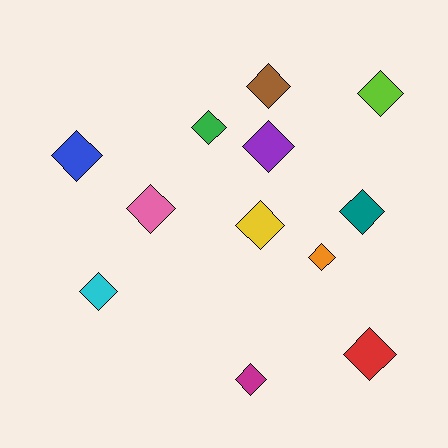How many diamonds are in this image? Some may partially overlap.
There are 12 diamonds.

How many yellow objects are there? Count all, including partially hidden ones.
There is 1 yellow object.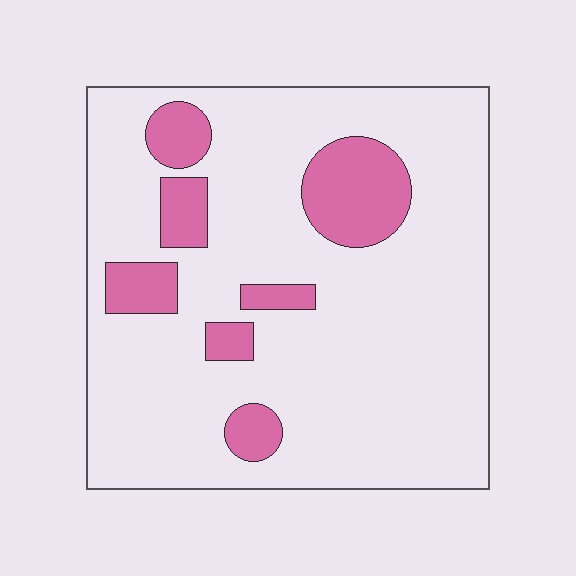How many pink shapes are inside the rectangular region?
7.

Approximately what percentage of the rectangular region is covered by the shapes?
Approximately 15%.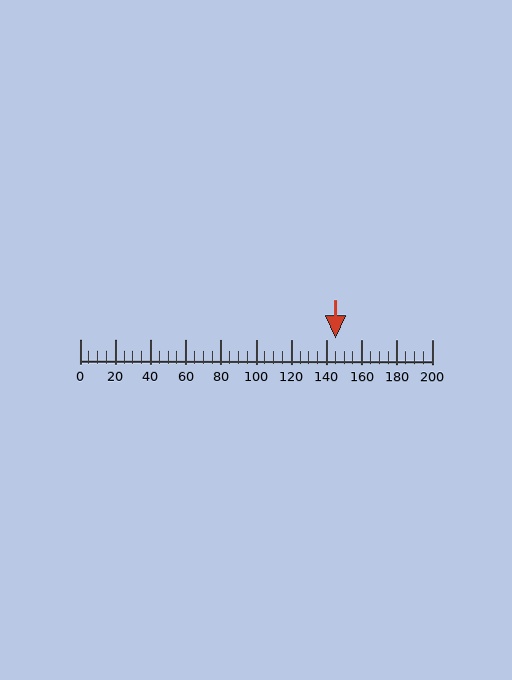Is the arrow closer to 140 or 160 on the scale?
The arrow is closer to 140.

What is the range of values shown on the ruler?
The ruler shows values from 0 to 200.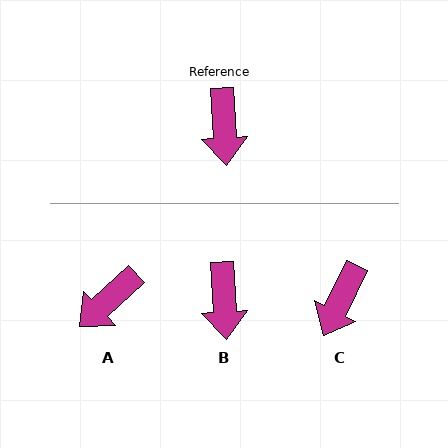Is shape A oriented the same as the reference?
No, it is off by about 51 degrees.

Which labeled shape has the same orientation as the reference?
B.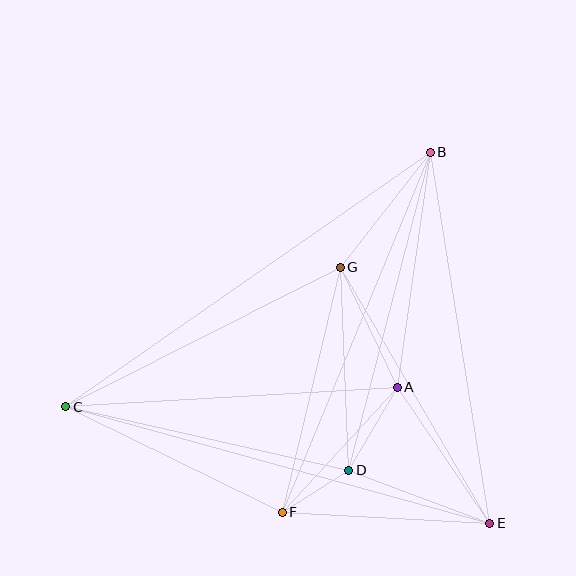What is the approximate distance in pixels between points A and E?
The distance between A and E is approximately 165 pixels.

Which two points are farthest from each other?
Points B and C are farthest from each other.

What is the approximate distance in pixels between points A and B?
The distance between A and B is approximately 237 pixels.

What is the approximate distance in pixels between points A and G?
The distance between A and G is approximately 133 pixels.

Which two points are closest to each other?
Points D and F are closest to each other.